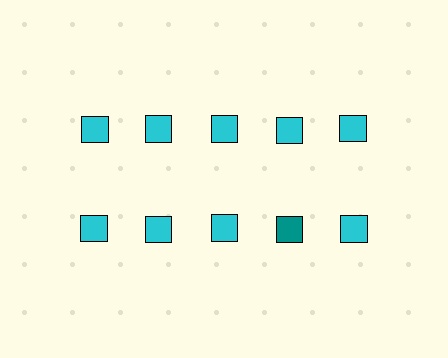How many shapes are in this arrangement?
There are 10 shapes arranged in a grid pattern.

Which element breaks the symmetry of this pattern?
The teal square in the second row, second from right column breaks the symmetry. All other shapes are cyan squares.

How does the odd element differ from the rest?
It has a different color: teal instead of cyan.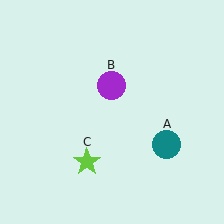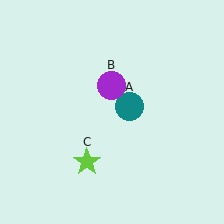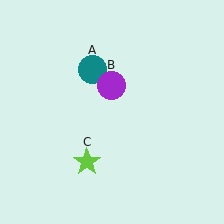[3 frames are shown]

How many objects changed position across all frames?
1 object changed position: teal circle (object A).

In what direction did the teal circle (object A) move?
The teal circle (object A) moved up and to the left.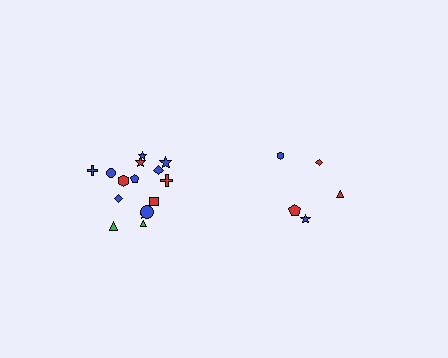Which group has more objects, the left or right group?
The left group.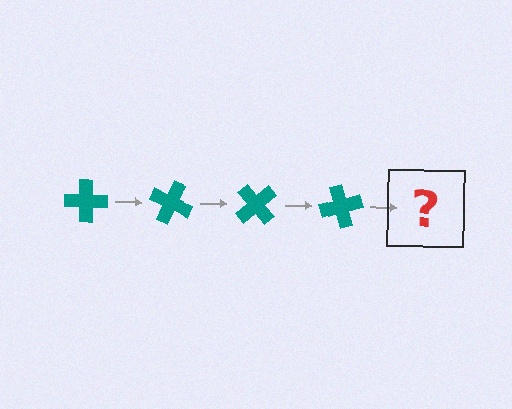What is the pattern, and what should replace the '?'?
The pattern is that the cross rotates 25 degrees each step. The '?' should be a teal cross rotated 100 degrees.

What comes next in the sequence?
The next element should be a teal cross rotated 100 degrees.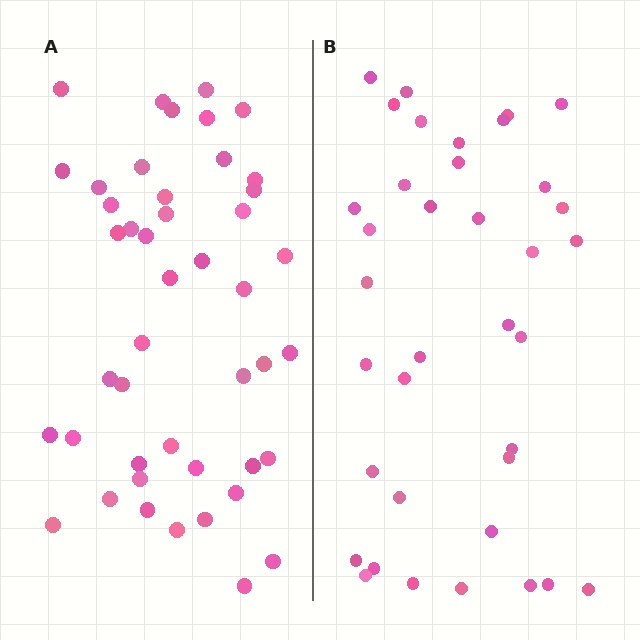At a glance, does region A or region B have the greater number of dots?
Region A (the left region) has more dots.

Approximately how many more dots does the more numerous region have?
Region A has roughly 8 or so more dots than region B.